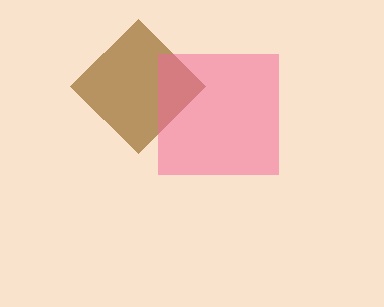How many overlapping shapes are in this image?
There are 2 overlapping shapes in the image.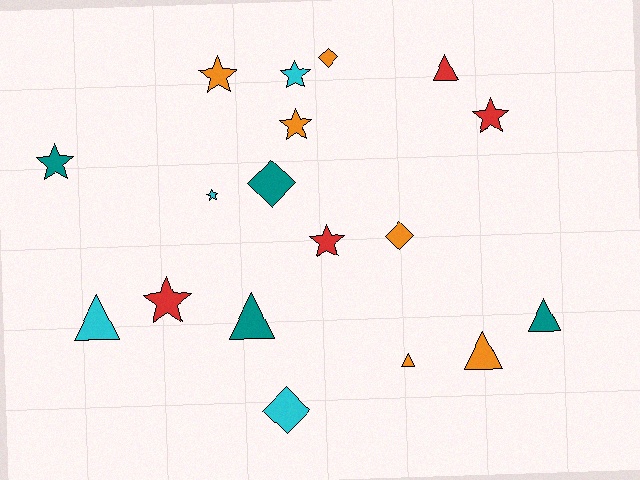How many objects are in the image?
There are 18 objects.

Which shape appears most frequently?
Star, with 8 objects.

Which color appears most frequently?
Orange, with 6 objects.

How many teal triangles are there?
There are 2 teal triangles.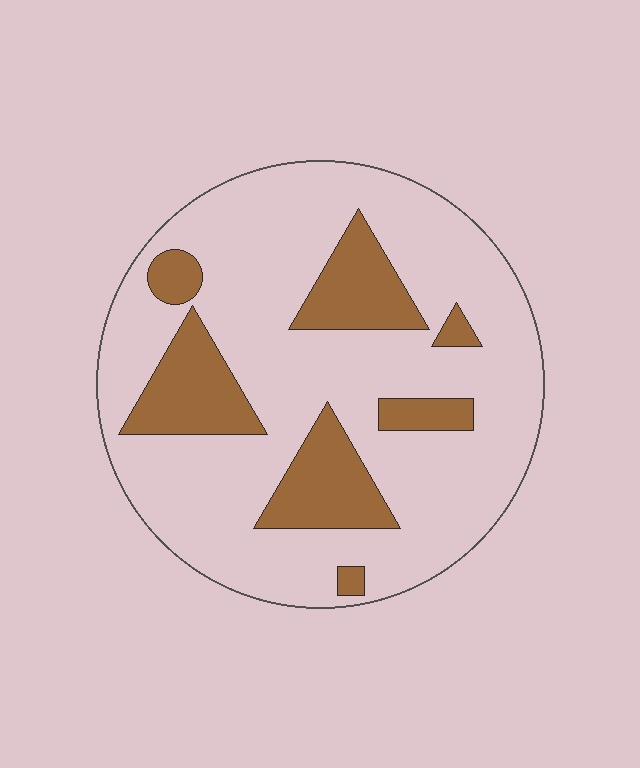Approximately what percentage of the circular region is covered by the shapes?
Approximately 25%.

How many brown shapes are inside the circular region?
7.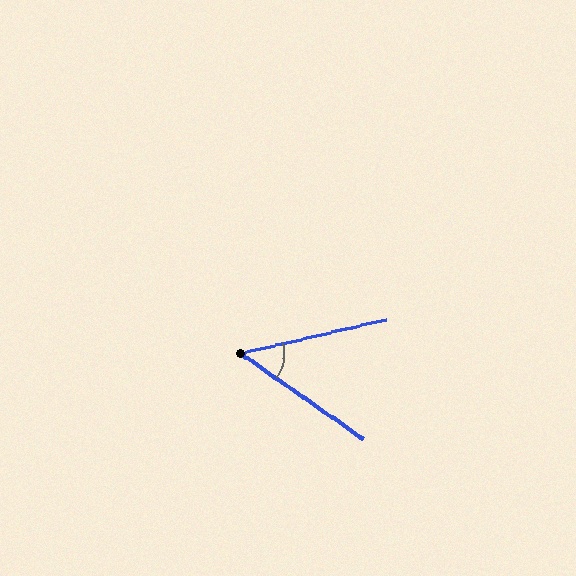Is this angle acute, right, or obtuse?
It is acute.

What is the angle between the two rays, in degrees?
Approximately 48 degrees.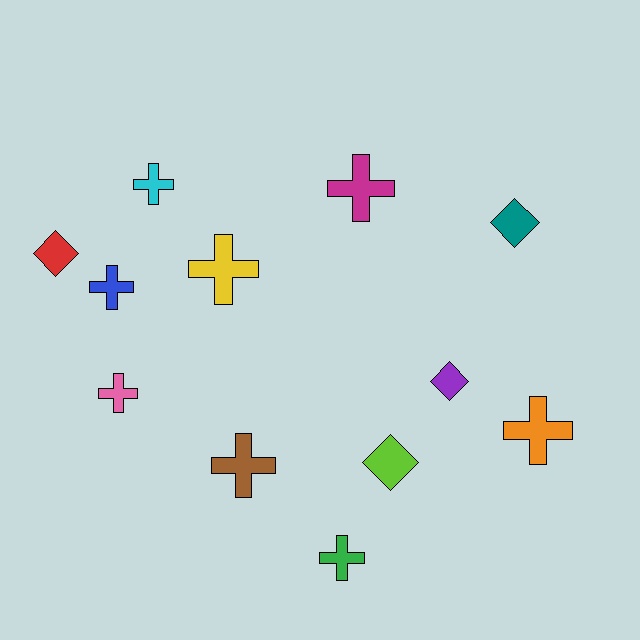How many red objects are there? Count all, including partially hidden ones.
There is 1 red object.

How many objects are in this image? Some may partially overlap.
There are 12 objects.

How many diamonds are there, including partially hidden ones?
There are 4 diamonds.